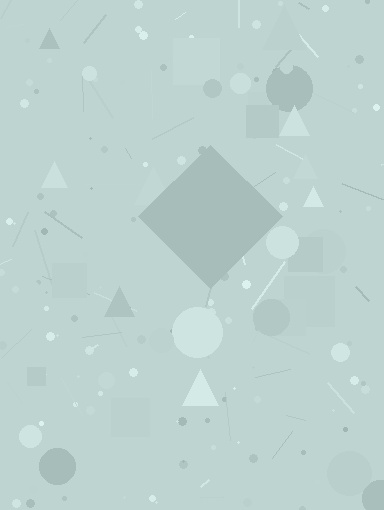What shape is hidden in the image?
A diamond is hidden in the image.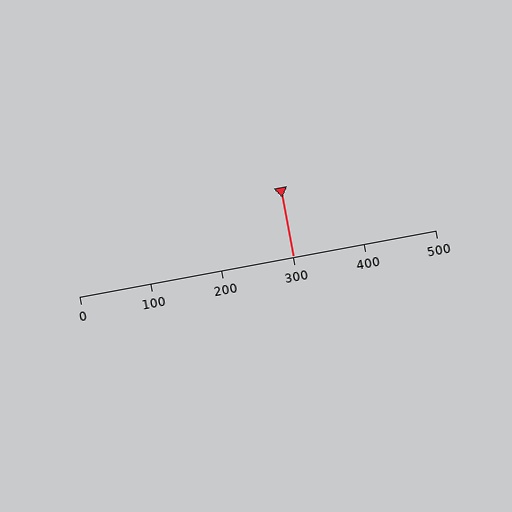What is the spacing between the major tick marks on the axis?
The major ticks are spaced 100 apart.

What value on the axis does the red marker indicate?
The marker indicates approximately 300.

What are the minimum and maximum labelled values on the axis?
The axis runs from 0 to 500.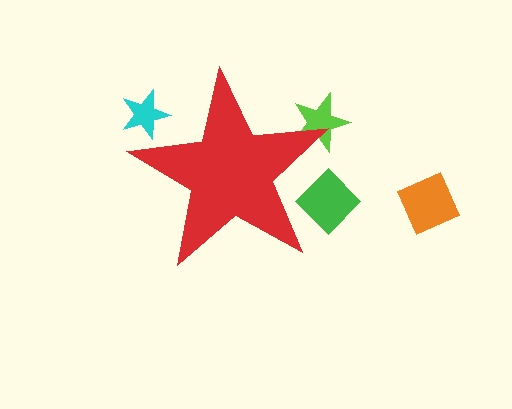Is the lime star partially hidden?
Yes, the lime star is partially hidden behind the red star.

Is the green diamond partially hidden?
Yes, the green diamond is partially hidden behind the red star.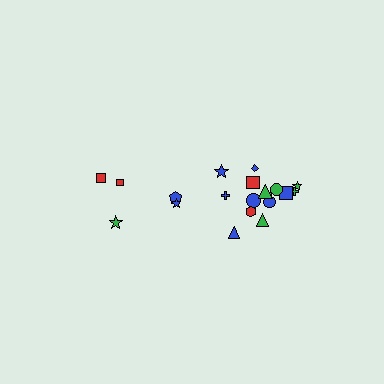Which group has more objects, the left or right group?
The right group.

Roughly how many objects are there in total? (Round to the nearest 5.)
Roughly 20 objects in total.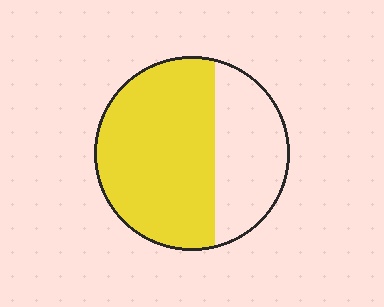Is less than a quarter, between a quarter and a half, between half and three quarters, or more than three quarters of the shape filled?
Between half and three quarters.